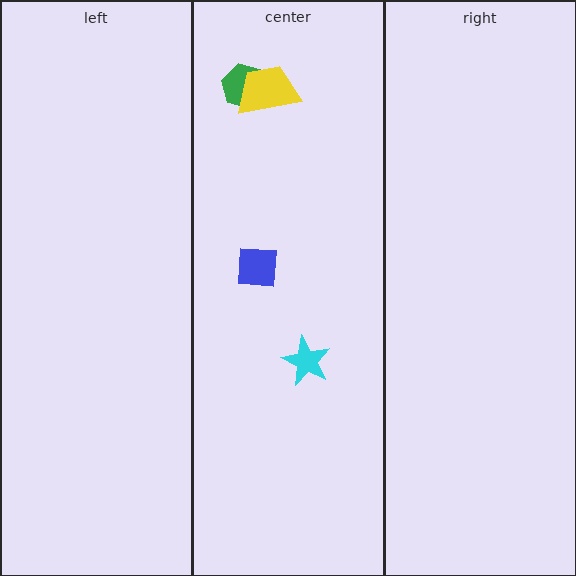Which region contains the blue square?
The center region.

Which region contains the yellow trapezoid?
The center region.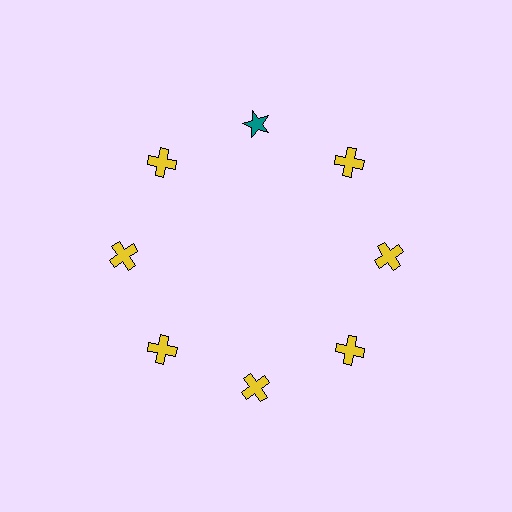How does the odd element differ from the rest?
It differs in both color (teal instead of yellow) and shape (star instead of cross).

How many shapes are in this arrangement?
There are 8 shapes arranged in a ring pattern.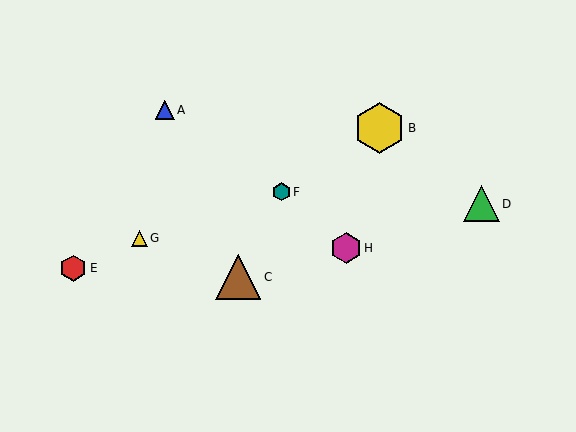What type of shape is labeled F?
Shape F is a teal hexagon.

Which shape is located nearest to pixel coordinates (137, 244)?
The yellow triangle (labeled G) at (140, 238) is nearest to that location.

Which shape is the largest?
The yellow hexagon (labeled B) is the largest.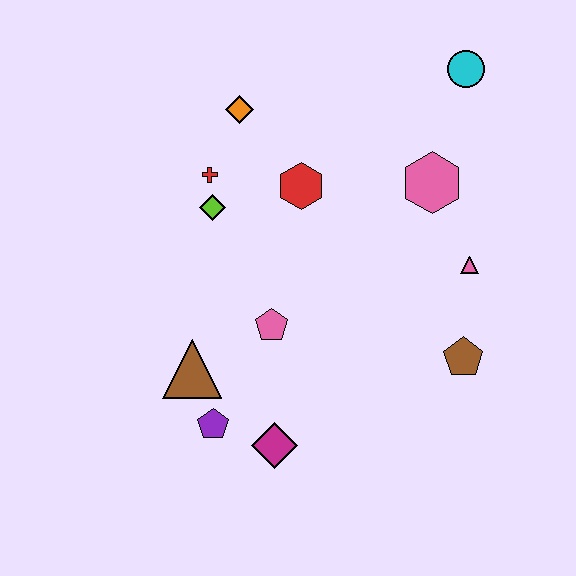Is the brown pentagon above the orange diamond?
No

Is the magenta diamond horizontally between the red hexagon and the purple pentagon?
Yes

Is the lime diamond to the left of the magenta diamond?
Yes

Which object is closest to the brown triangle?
The purple pentagon is closest to the brown triangle.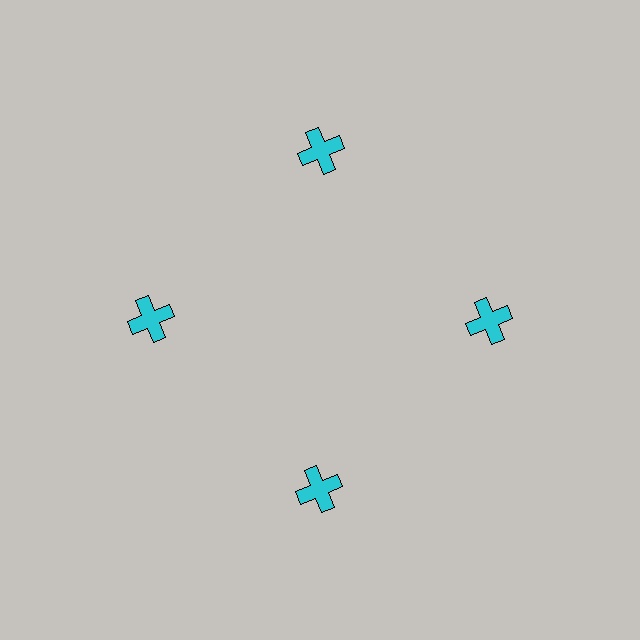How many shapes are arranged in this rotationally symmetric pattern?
There are 4 shapes, arranged in 4 groups of 1.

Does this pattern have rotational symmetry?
Yes, this pattern has 4-fold rotational symmetry. It looks the same after rotating 90 degrees around the center.